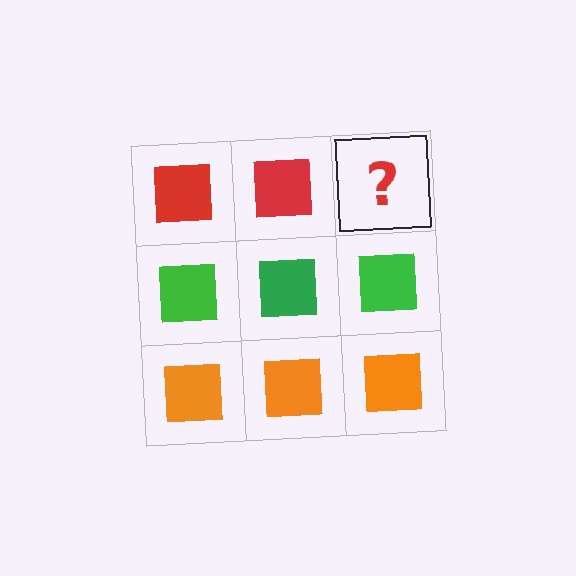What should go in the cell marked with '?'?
The missing cell should contain a red square.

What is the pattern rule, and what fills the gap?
The rule is that each row has a consistent color. The gap should be filled with a red square.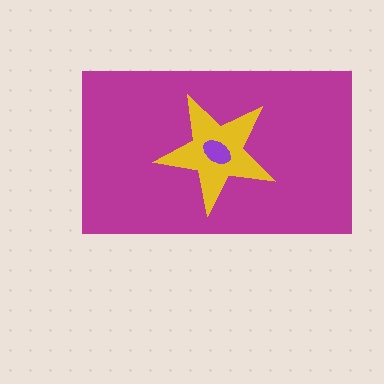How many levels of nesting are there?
3.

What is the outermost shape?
The magenta rectangle.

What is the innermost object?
The purple ellipse.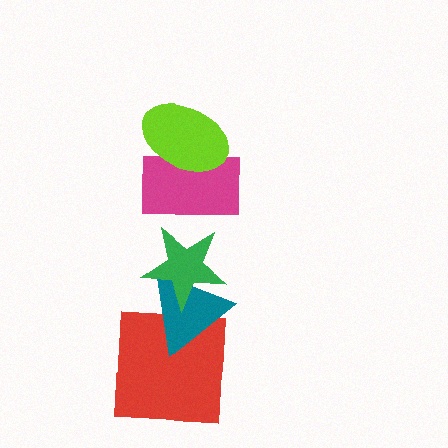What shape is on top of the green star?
The magenta rectangle is on top of the green star.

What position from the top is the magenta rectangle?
The magenta rectangle is 2nd from the top.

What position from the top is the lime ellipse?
The lime ellipse is 1st from the top.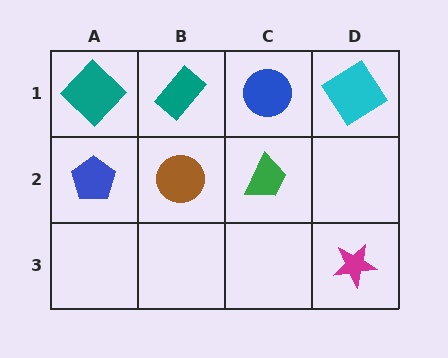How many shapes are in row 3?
1 shape.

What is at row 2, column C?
A green trapezoid.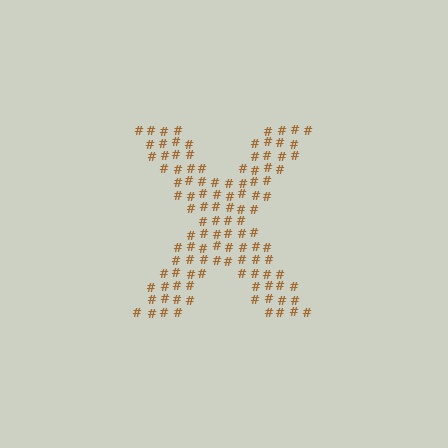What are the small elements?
The small elements are hash symbols.